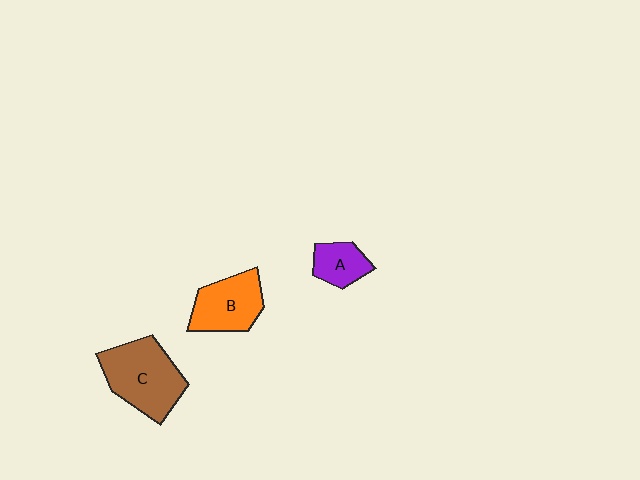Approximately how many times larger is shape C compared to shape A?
Approximately 2.3 times.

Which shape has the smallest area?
Shape A (purple).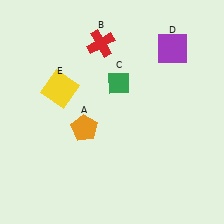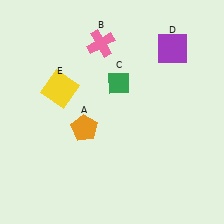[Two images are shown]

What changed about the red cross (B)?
In Image 1, B is red. In Image 2, it changed to pink.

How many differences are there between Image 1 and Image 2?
There is 1 difference between the two images.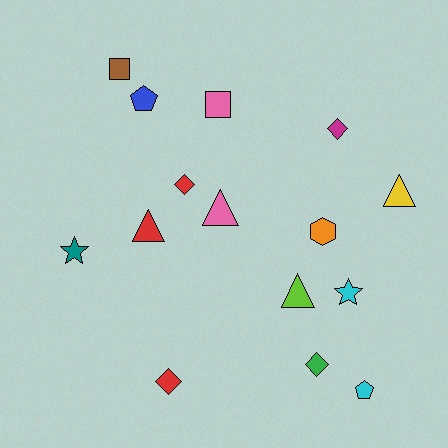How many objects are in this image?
There are 15 objects.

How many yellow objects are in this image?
There is 1 yellow object.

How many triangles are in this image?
There are 4 triangles.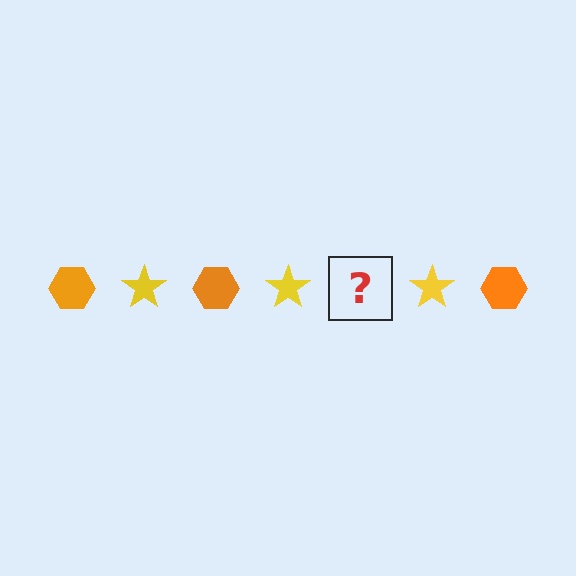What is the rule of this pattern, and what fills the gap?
The rule is that the pattern alternates between orange hexagon and yellow star. The gap should be filled with an orange hexagon.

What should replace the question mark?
The question mark should be replaced with an orange hexagon.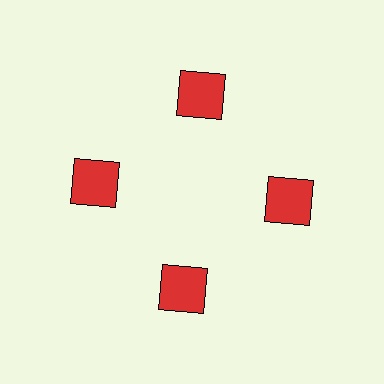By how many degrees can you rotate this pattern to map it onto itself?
The pattern maps onto itself every 90 degrees of rotation.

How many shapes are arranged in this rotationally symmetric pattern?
There are 4 shapes, arranged in 4 groups of 1.